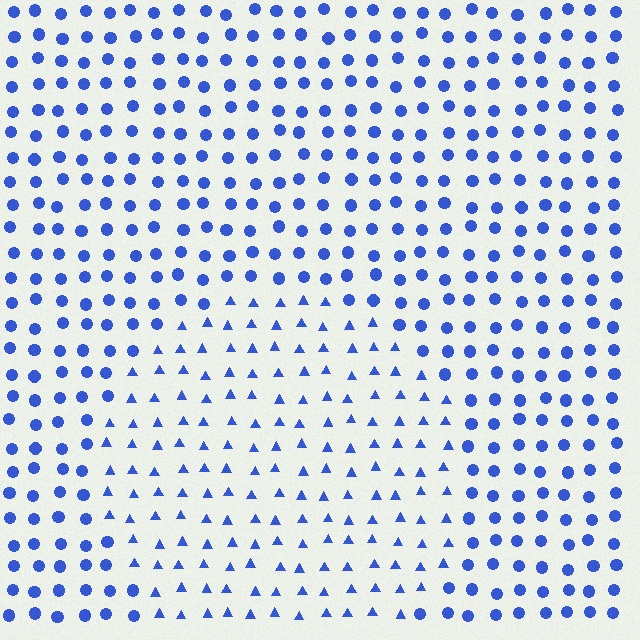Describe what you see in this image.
The image is filled with small blue elements arranged in a uniform grid. A circle-shaped region contains triangles, while the surrounding area contains circles. The boundary is defined purely by the change in element shape.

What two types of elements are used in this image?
The image uses triangles inside the circle region and circles outside it.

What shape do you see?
I see a circle.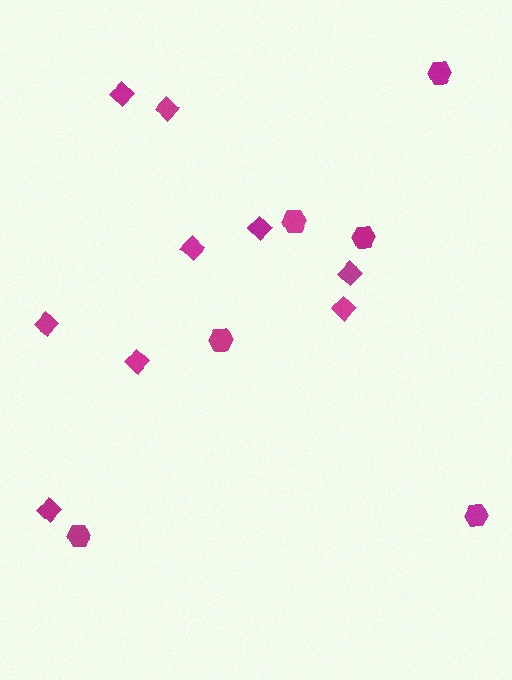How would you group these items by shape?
There are 2 groups: one group of hexagons (6) and one group of diamonds (9).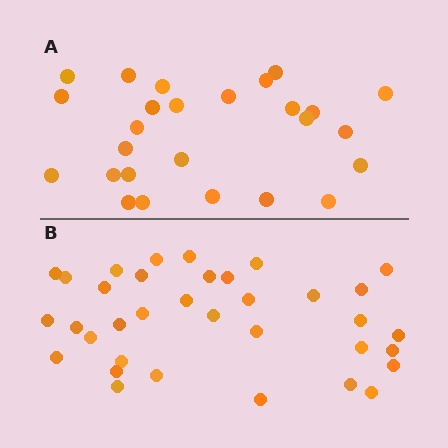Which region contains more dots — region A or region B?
Region B (the bottom region) has more dots.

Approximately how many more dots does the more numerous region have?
Region B has roughly 8 or so more dots than region A.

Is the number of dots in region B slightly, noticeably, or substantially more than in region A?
Region B has noticeably more, but not dramatically so. The ratio is roughly 1.3 to 1.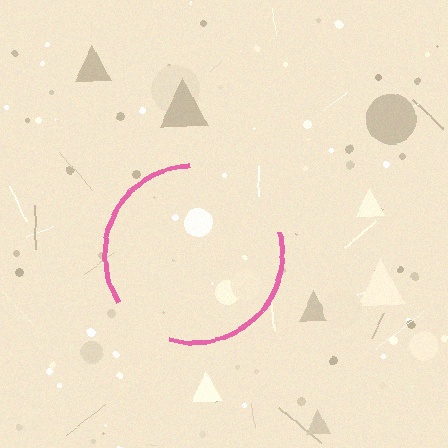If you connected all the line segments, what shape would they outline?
They would outline a circle.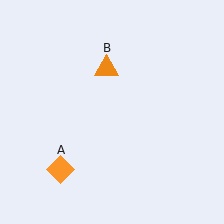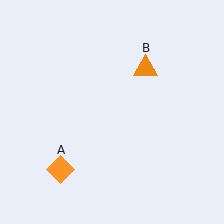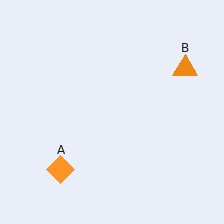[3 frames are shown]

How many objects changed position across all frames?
1 object changed position: orange triangle (object B).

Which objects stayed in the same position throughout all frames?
Orange diamond (object A) remained stationary.